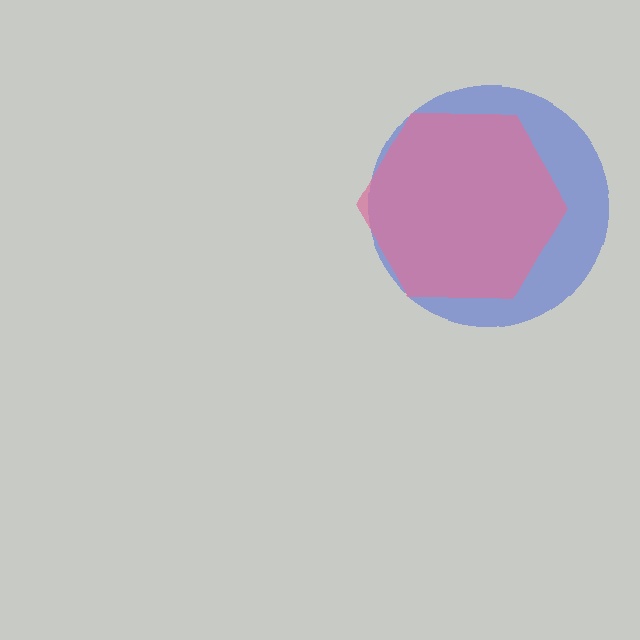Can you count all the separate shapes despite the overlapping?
Yes, there are 2 separate shapes.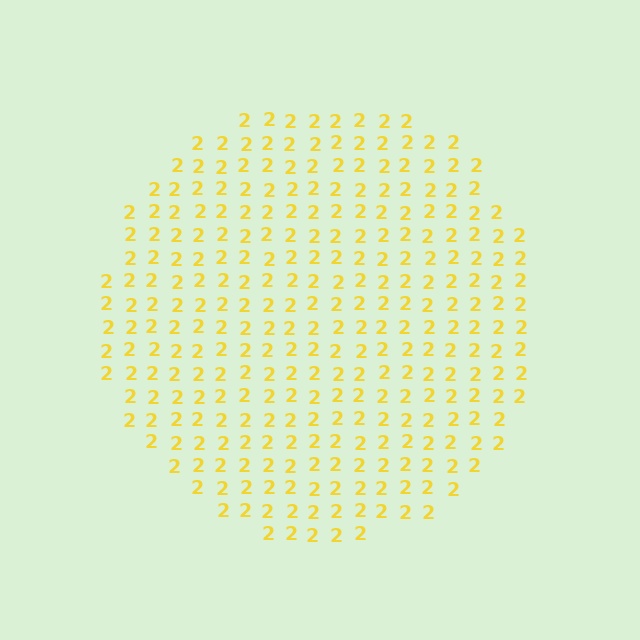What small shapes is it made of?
It is made of small digit 2's.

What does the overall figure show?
The overall figure shows a circle.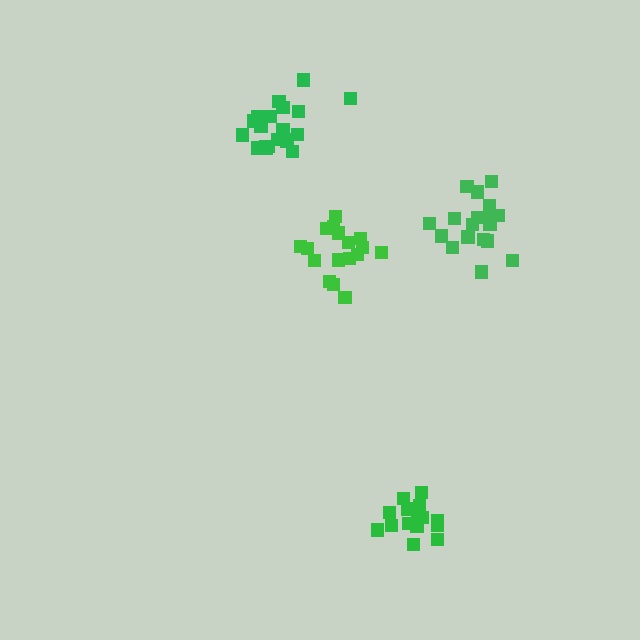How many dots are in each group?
Group 1: 16 dots, Group 2: 21 dots, Group 3: 18 dots, Group 4: 17 dots (72 total).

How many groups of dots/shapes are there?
There are 4 groups.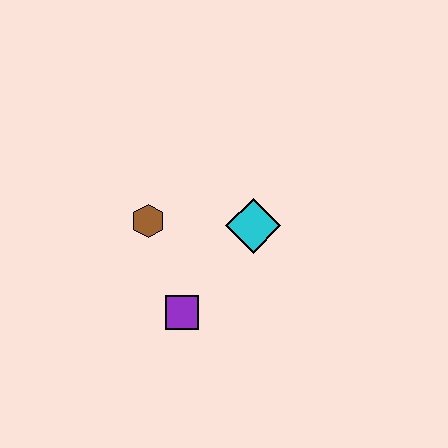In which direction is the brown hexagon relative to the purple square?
The brown hexagon is above the purple square.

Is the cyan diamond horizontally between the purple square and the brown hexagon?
No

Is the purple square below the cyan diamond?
Yes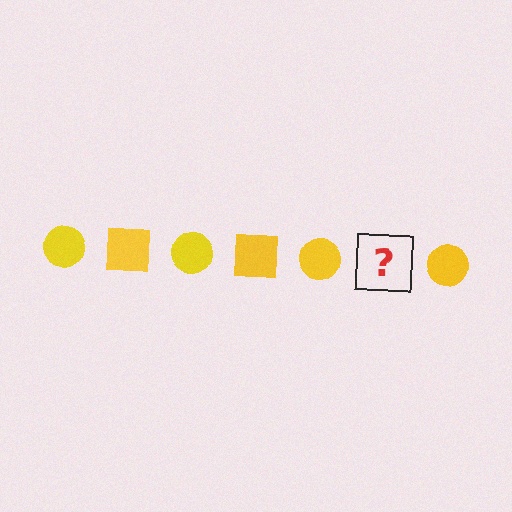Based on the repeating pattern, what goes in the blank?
The blank should be a yellow square.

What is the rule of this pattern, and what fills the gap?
The rule is that the pattern cycles through circle, square shapes in yellow. The gap should be filled with a yellow square.